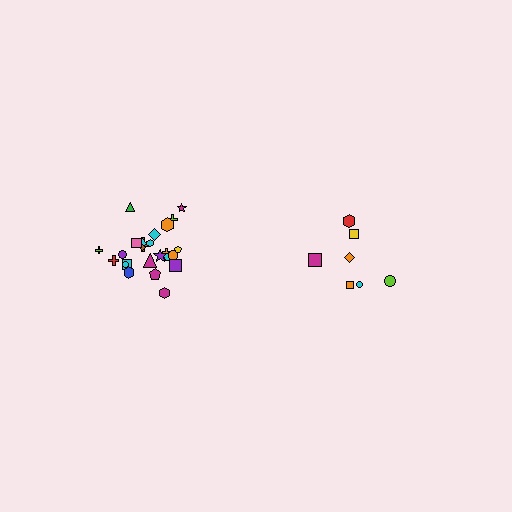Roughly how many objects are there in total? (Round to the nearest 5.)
Roughly 30 objects in total.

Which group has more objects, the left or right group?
The left group.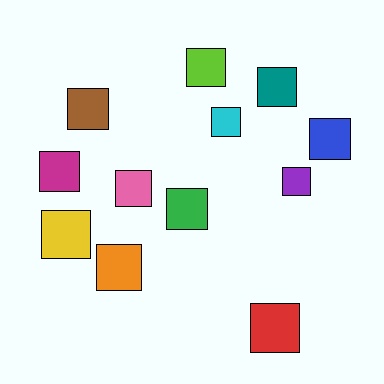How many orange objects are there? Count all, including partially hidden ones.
There is 1 orange object.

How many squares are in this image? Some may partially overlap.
There are 12 squares.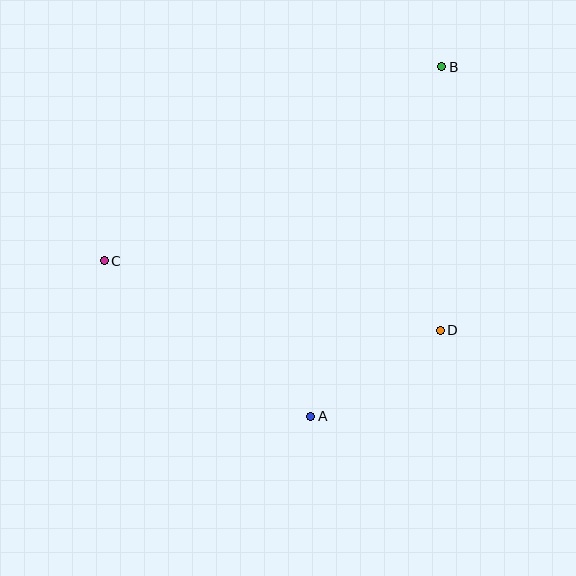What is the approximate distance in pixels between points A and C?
The distance between A and C is approximately 258 pixels.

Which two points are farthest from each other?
Points B and C are farthest from each other.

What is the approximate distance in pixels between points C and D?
The distance between C and D is approximately 343 pixels.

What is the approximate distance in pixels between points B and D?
The distance between B and D is approximately 264 pixels.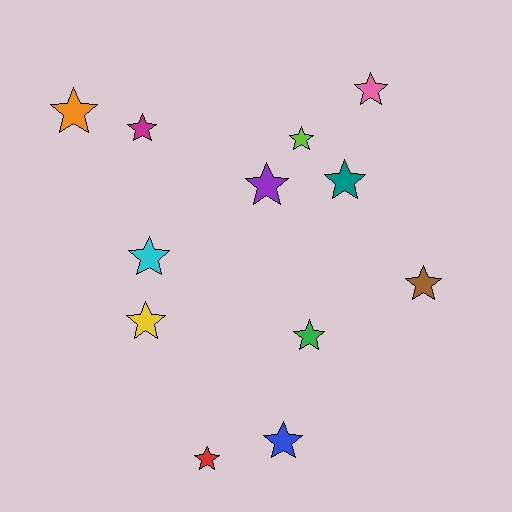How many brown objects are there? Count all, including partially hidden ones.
There is 1 brown object.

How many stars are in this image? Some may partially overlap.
There are 12 stars.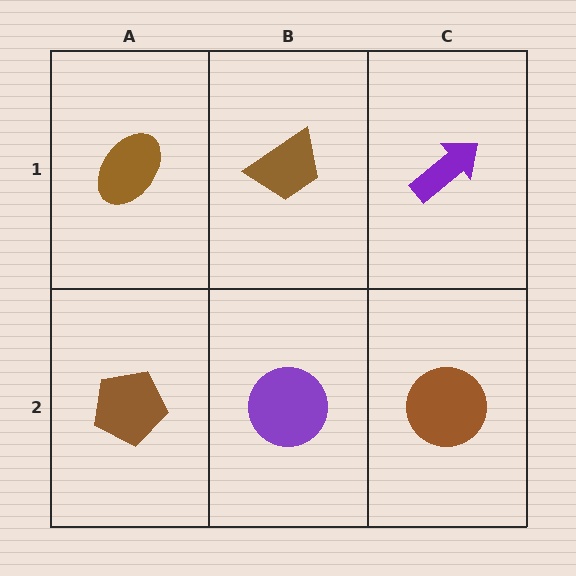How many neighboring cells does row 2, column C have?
2.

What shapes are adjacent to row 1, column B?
A purple circle (row 2, column B), a brown ellipse (row 1, column A), a purple arrow (row 1, column C).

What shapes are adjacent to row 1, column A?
A brown pentagon (row 2, column A), a brown trapezoid (row 1, column B).